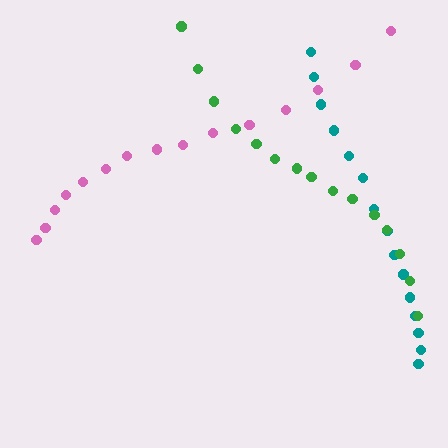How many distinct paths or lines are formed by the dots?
There are 3 distinct paths.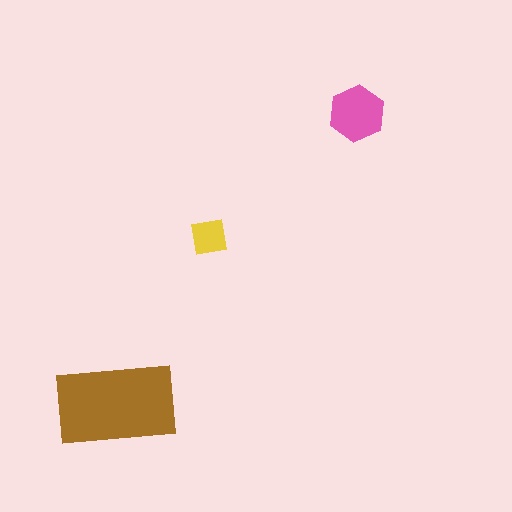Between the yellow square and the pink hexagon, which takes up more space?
The pink hexagon.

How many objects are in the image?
There are 3 objects in the image.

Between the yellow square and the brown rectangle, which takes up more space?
The brown rectangle.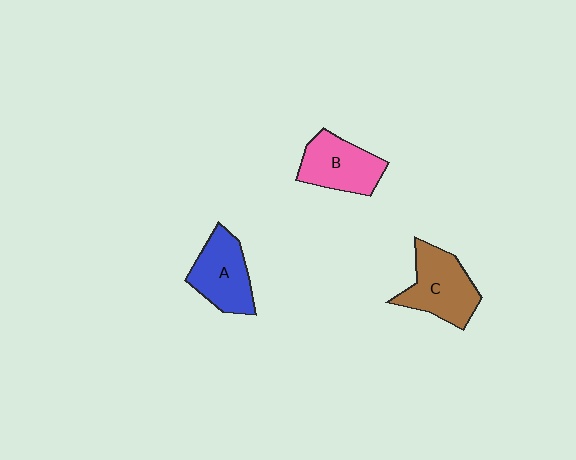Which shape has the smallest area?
Shape B (pink).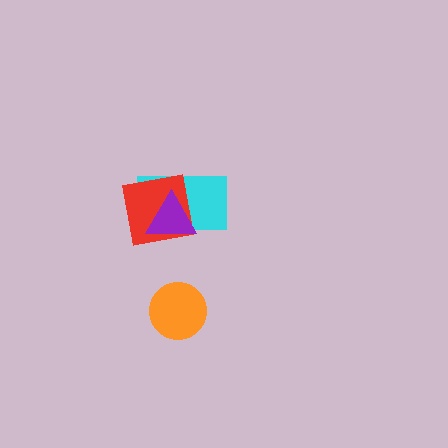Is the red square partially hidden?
Yes, it is partially covered by another shape.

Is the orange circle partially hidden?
No, no other shape covers it.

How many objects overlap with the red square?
2 objects overlap with the red square.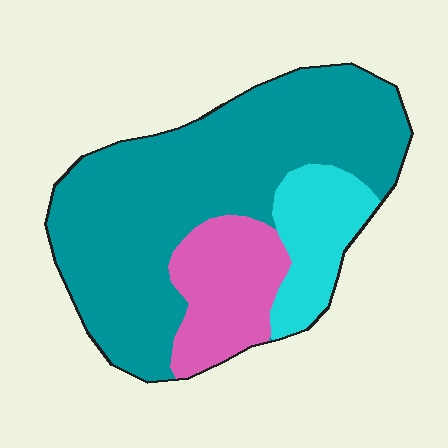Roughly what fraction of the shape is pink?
Pink takes up between a sixth and a third of the shape.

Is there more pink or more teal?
Teal.